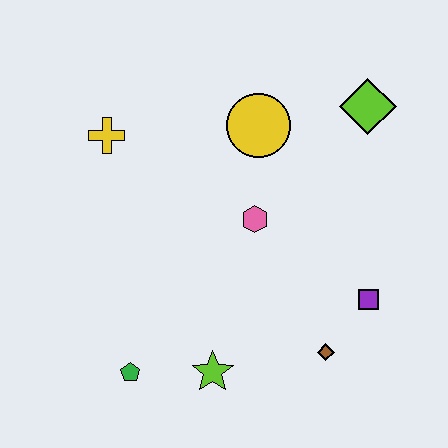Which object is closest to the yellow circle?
The pink hexagon is closest to the yellow circle.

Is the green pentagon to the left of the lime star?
Yes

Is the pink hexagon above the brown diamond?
Yes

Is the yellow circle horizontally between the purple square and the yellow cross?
Yes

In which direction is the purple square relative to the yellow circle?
The purple square is below the yellow circle.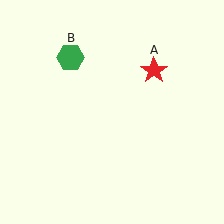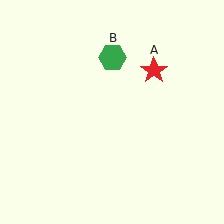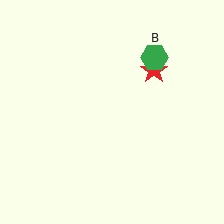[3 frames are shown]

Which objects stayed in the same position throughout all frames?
Red star (object A) remained stationary.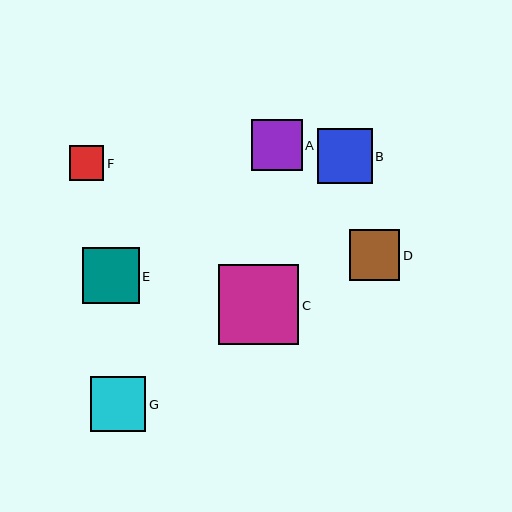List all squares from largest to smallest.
From largest to smallest: C, E, G, B, A, D, F.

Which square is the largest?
Square C is the largest with a size of approximately 80 pixels.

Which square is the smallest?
Square F is the smallest with a size of approximately 35 pixels.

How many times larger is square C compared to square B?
Square C is approximately 1.5 times the size of square B.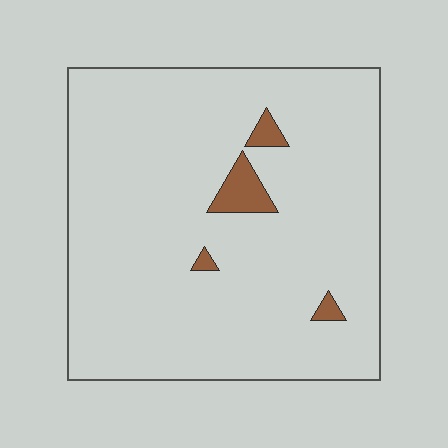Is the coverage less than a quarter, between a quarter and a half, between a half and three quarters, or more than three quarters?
Less than a quarter.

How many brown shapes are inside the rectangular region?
4.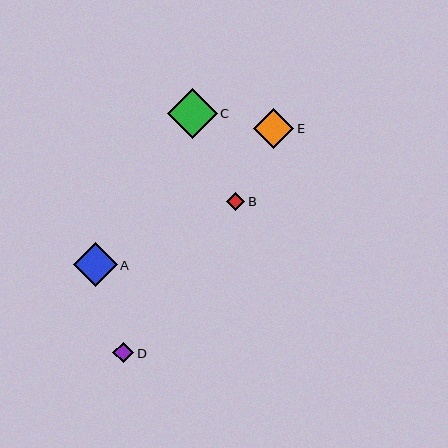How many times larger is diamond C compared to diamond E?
Diamond C is approximately 1.3 times the size of diamond E.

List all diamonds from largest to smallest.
From largest to smallest: C, A, E, D, B.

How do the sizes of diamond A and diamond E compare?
Diamond A and diamond E are approximately the same size.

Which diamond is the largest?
Diamond C is the largest with a size of approximately 50 pixels.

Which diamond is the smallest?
Diamond B is the smallest with a size of approximately 18 pixels.